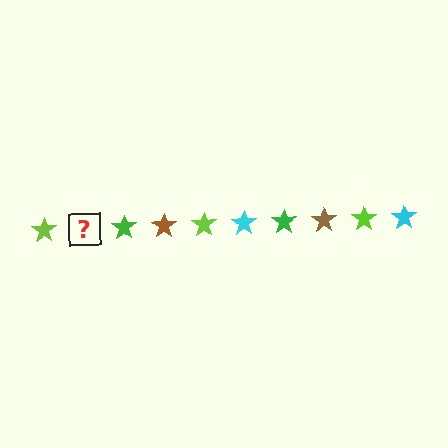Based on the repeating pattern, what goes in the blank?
The blank should be a cyan star.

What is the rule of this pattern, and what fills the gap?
The rule is that the pattern cycles through lime, cyan, green, brown stars. The gap should be filled with a cyan star.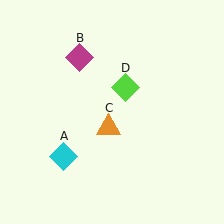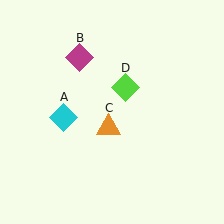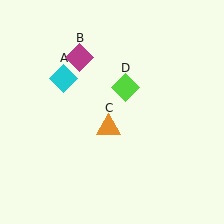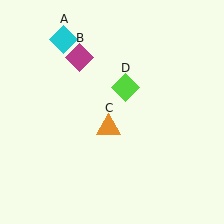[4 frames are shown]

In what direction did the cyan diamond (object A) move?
The cyan diamond (object A) moved up.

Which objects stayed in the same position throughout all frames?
Magenta diamond (object B) and orange triangle (object C) and lime diamond (object D) remained stationary.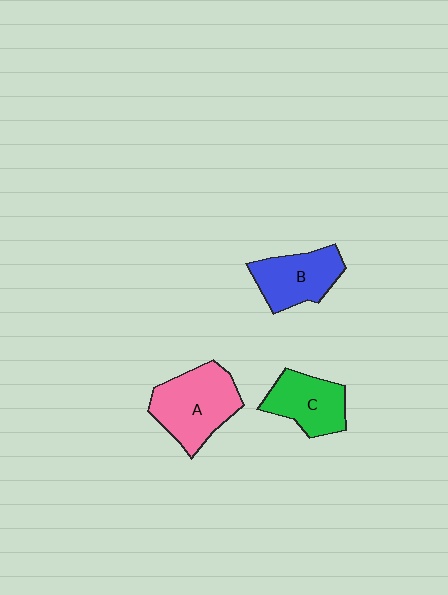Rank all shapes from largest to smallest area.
From largest to smallest: A (pink), B (blue), C (green).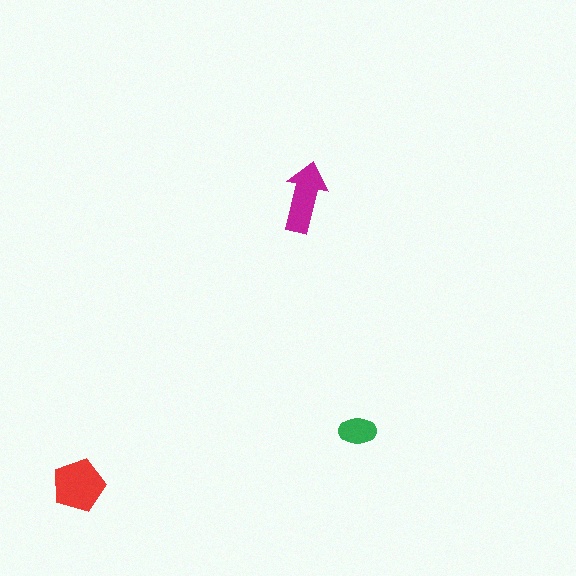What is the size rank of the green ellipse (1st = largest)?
3rd.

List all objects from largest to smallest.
The red pentagon, the magenta arrow, the green ellipse.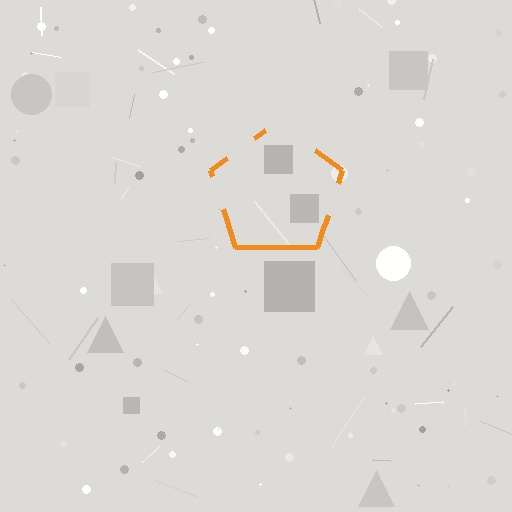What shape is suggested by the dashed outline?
The dashed outline suggests a pentagon.